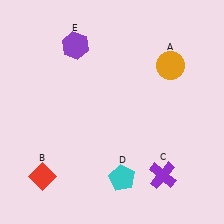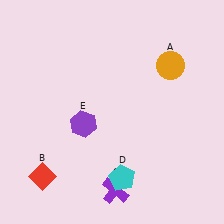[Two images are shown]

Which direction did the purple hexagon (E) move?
The purple hexagon (E) moved down.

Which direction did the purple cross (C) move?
The purple cross (C) moved left.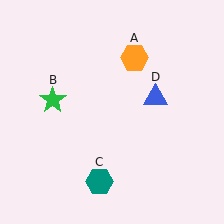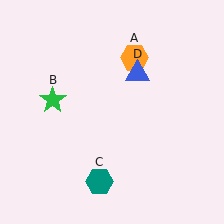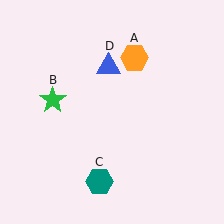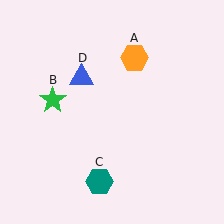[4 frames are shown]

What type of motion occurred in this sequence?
The blue triangle (object D) rotated counterclockwise around the center of the scene.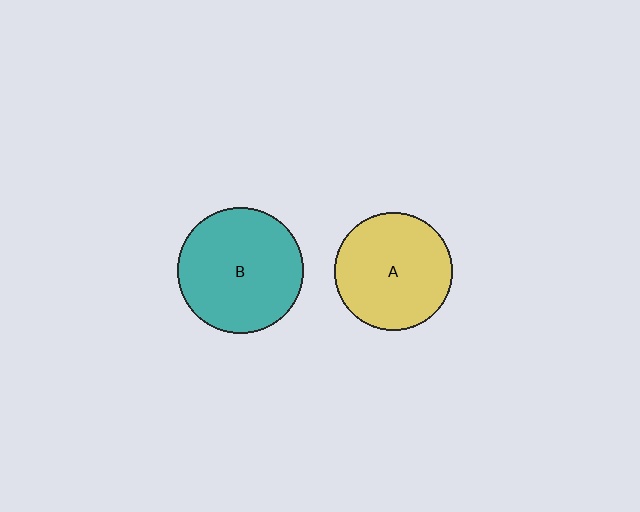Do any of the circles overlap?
No, none of the circles overlap.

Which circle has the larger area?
Circle B (teal).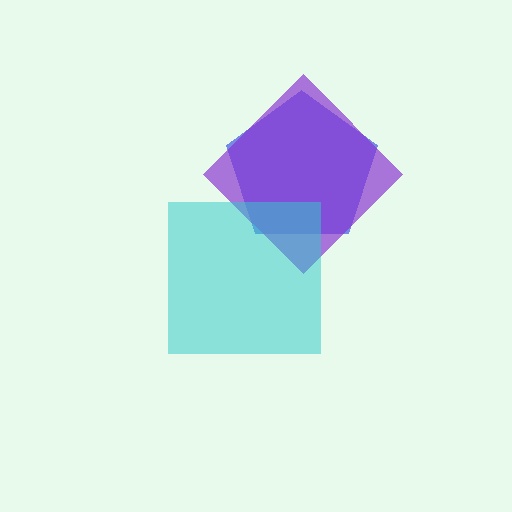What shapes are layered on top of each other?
The layered shapes are: a blue pentagon, a purple diamond, a cyan square.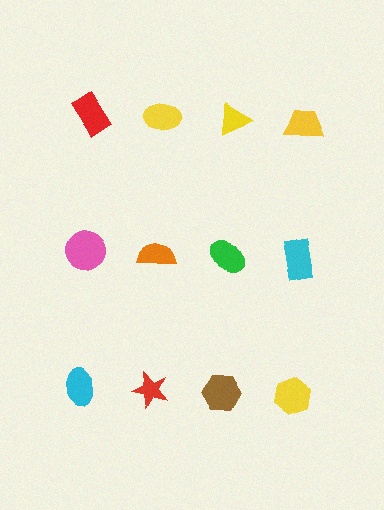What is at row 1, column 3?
A yellow triangle.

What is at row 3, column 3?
A brown hexagon.